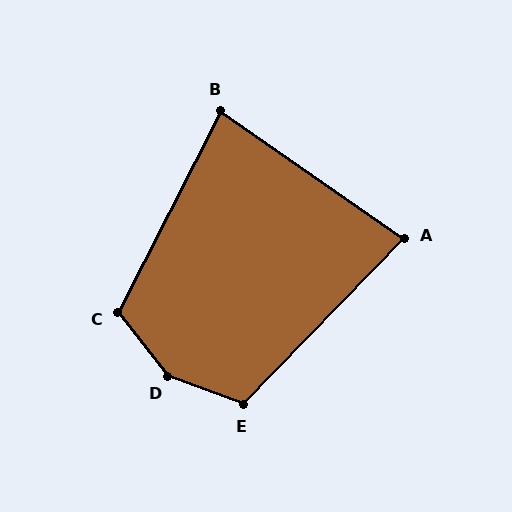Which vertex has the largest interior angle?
D, at approximately 148 degrees.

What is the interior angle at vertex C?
Approximately 115 degrees (obtuse).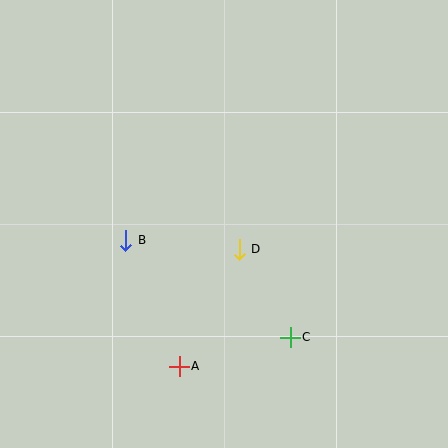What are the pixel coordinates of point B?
Point B is at (126, 240).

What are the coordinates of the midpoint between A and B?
The midpoint between A and B is at (153, 303).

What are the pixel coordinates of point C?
Point C is at (290, 337).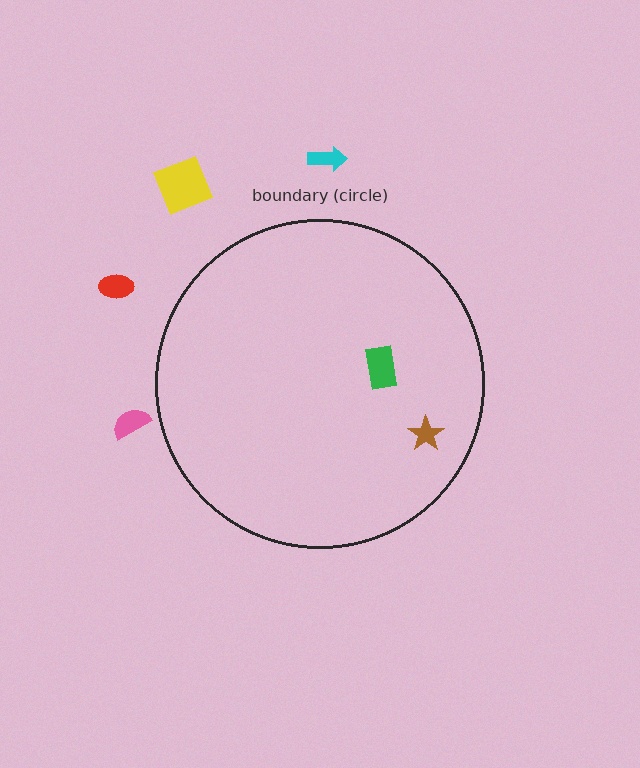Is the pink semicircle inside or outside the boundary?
Outside.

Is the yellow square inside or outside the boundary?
Outside.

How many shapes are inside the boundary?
2 inside, 4 outside.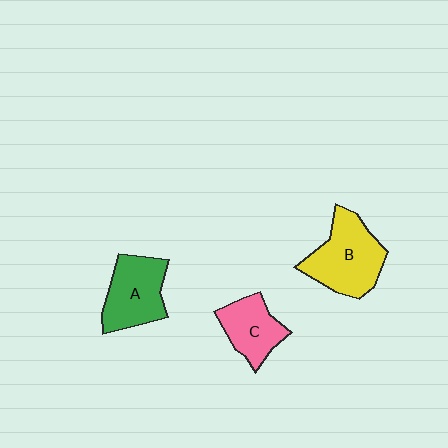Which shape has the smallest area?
Shape C (pink).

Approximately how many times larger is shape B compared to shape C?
Approximately 1.5 times.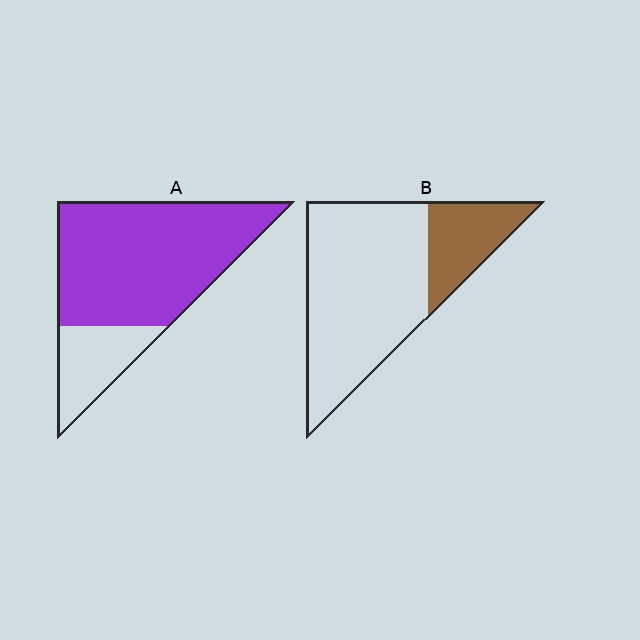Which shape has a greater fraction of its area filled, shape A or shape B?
Shape A.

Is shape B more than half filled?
No.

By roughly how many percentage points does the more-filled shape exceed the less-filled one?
By roughly 55 percentage points (A over B).